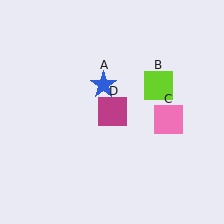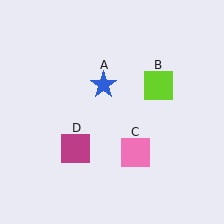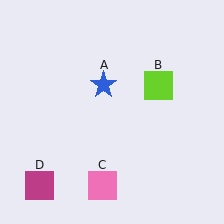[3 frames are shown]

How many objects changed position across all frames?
2 objects changed position: pink square (object C), magenta square (object D).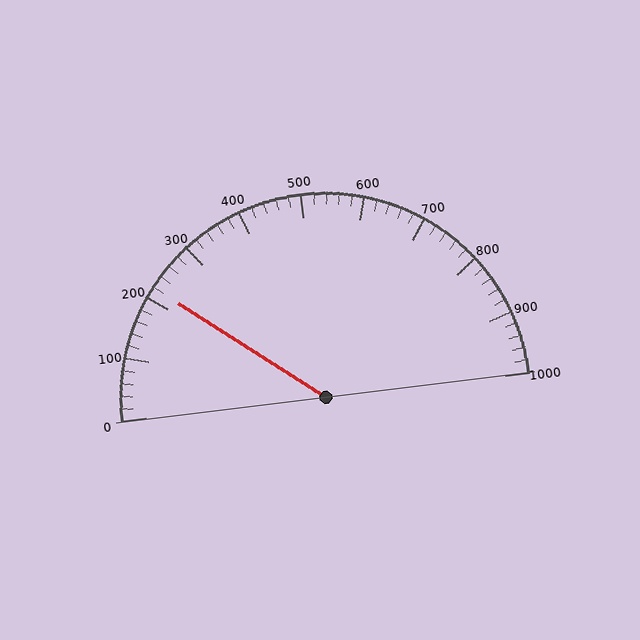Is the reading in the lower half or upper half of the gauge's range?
The reading is in the lower half of the range (0 to 1000).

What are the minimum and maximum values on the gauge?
The gauge ranges from 0 to 1000.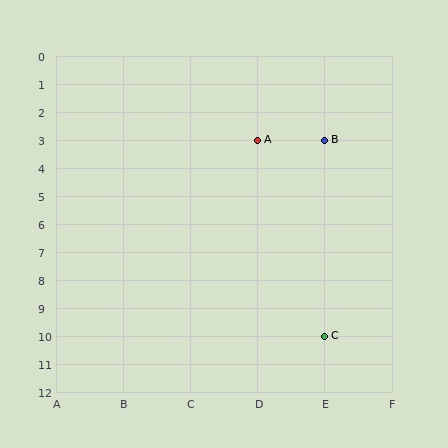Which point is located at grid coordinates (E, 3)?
Point B is at (E, 3).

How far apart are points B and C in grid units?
Points B and C are 7 rows apart.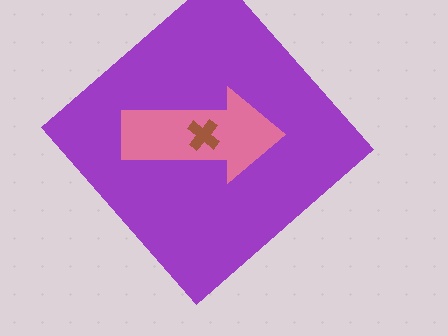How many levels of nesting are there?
3.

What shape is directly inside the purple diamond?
The pink arrow.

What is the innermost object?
The brown cross.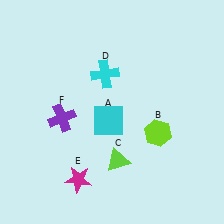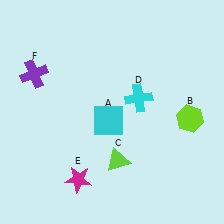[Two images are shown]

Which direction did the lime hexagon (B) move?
The lime hexagon (B) moved right.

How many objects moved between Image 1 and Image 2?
3 objects moved between the two images.